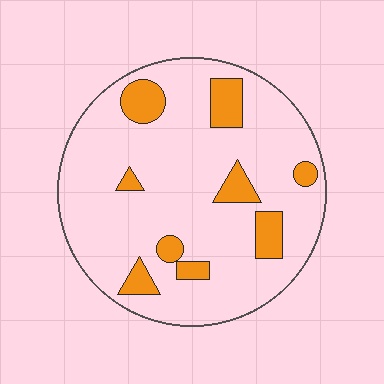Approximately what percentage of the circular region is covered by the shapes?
Approximately 15%.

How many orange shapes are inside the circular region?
9.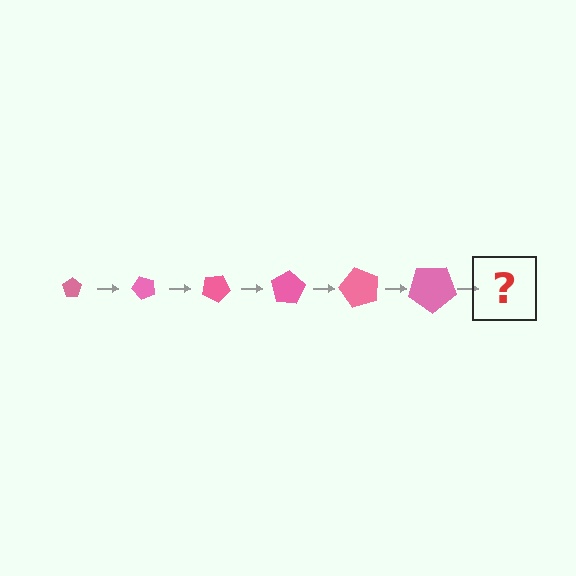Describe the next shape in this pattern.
It should be a pentagon, larger than the previous one and rotated 300 degrees from the start.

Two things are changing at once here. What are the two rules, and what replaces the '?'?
The two rules are that the pentagon grows larger each step and it rotates 50 degrees each step. The '?' should be a pentagon, larger than the previous one and rotated 300 degrees from the start.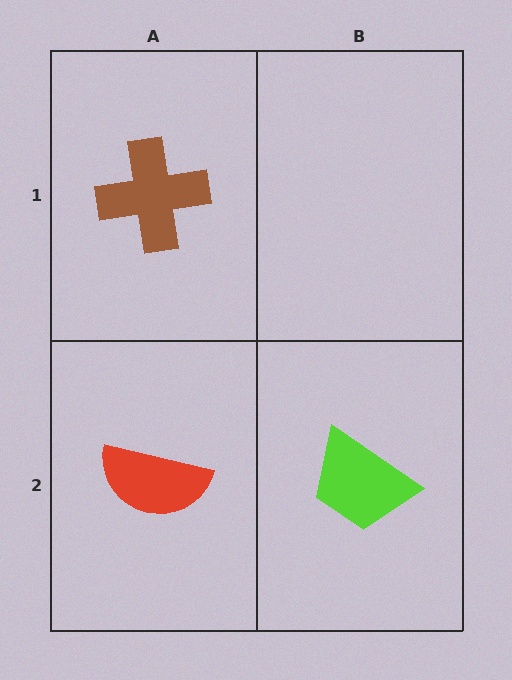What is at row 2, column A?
A red semicircle.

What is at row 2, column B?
A lime trapezoid.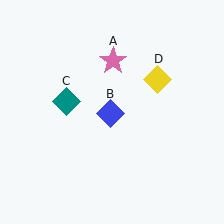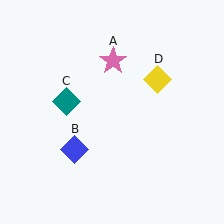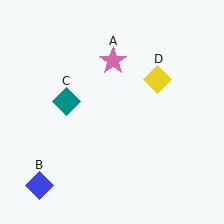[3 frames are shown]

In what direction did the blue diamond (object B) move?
The blue diamond (object B) moved down and to the left.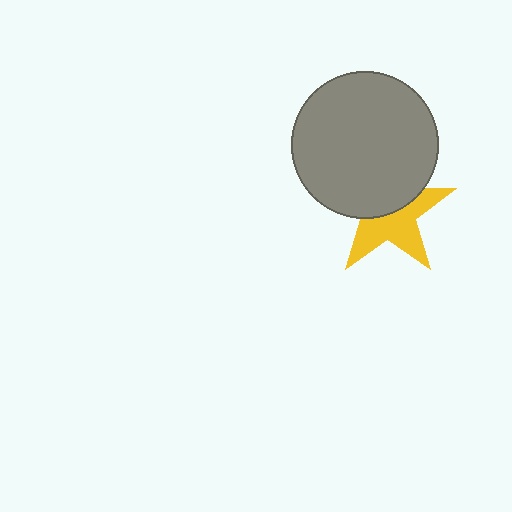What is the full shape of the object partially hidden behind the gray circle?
The partially hidden object is a yellow star.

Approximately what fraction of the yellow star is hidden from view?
Roughly 48% of the yellow star is hidden behind the gray circle.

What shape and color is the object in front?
The object in front is a gray circle.